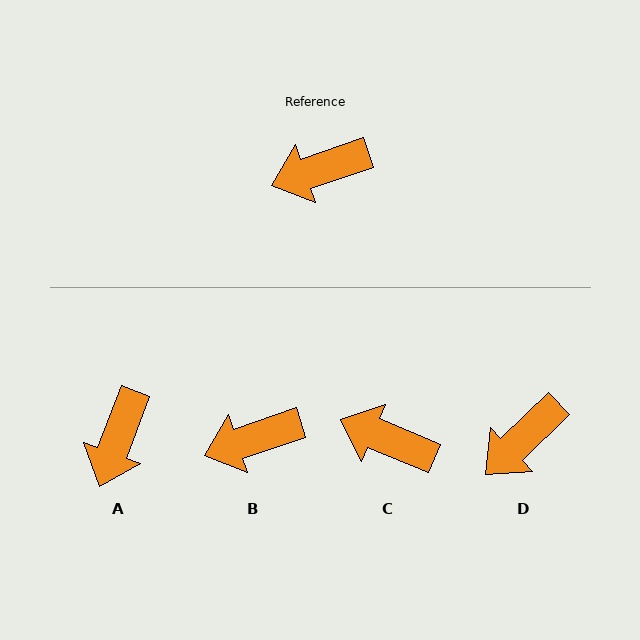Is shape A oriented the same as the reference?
No, it is off by about 51 degrees.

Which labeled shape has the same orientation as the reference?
B.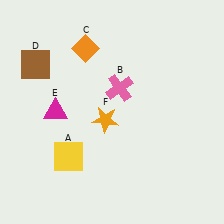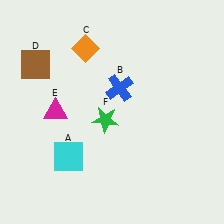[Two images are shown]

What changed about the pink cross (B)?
In Image 1, B is pink. In Image 2, it changed to blue.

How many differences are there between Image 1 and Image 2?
There are 3 differences between the two images.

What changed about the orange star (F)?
In Image 1, F is orange. In Image 2, it changed to green.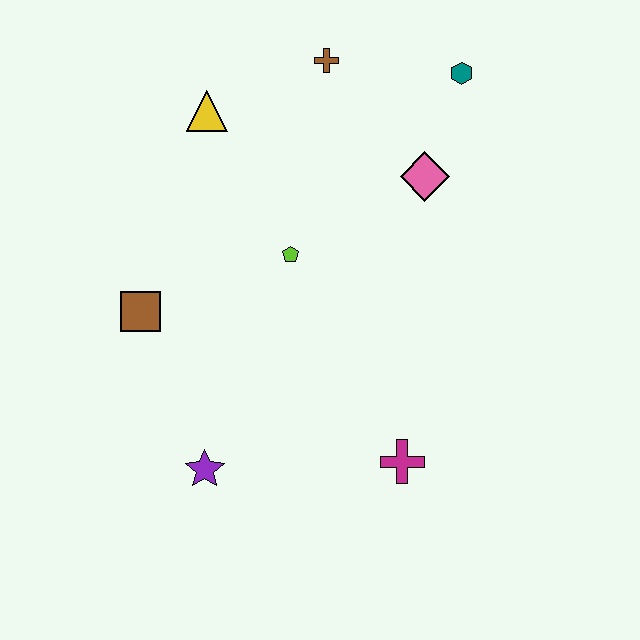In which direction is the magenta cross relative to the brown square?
The magenta cross is to the right of the brown square.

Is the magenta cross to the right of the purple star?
Yes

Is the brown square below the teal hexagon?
Yes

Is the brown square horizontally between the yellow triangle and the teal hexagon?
No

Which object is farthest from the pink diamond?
The purple star is farthest from the pink diamond.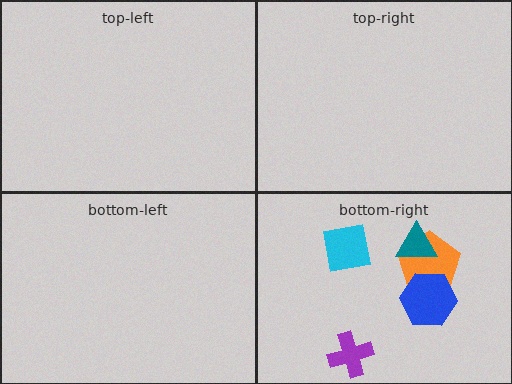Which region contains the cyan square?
The bottom-right region.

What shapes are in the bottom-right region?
The orange pentagon, the cyan square, the blue hexagon, the teal triangle, the purple cross.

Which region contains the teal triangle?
The bottom-right region.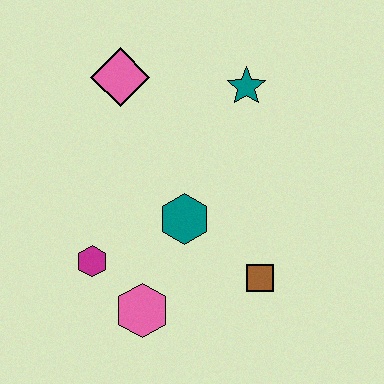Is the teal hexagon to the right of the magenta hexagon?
Yes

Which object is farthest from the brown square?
The pink diamond is farthest from the brown square.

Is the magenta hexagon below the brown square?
No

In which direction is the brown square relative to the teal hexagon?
The brown square is to the right of the teal hexagon.